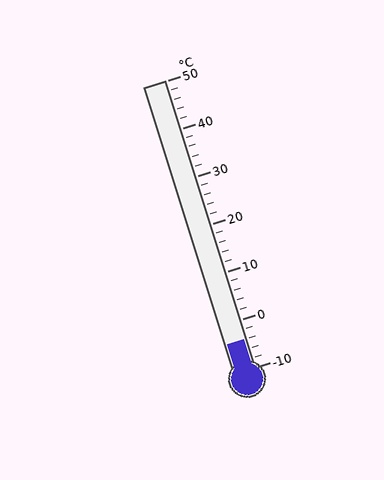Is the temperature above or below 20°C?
The temperature is below 20°C.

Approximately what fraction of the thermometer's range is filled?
The thermometer is filled to approximately 10% of its range.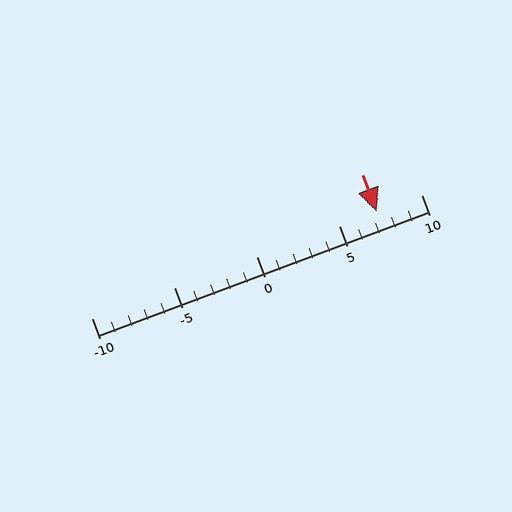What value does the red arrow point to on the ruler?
The red arrow points to approximately 7.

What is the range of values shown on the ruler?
The ruler shows values from -10 to 10.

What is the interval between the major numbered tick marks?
The major tick marks are spaced 5 units apart.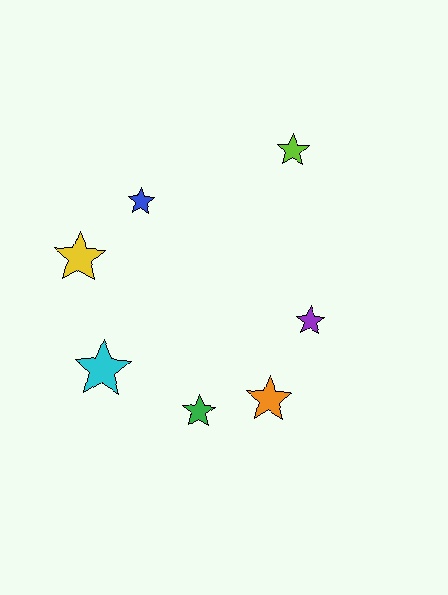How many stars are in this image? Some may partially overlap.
There are 7 stars.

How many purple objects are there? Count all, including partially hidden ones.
There is 1 purple object.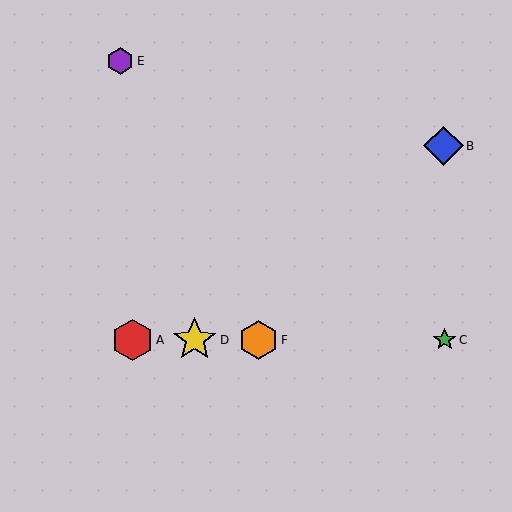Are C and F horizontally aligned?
Yes, both are at y≈340.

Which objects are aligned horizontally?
Objects A, C, D, F are aligned horizontally.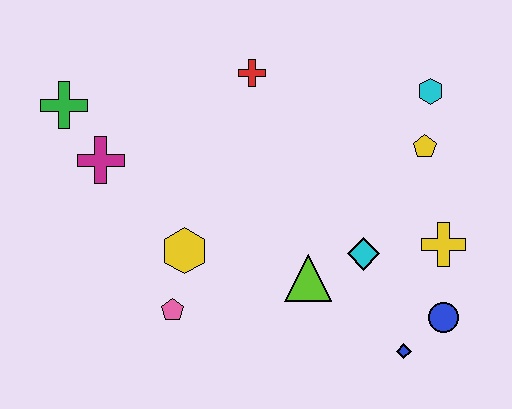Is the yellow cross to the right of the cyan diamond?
Yes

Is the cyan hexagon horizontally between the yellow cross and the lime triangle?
Yes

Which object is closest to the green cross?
The magenta cross is closest to the green cross.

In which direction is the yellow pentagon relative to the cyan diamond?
The yellow pentagon is above the cyan diamond.